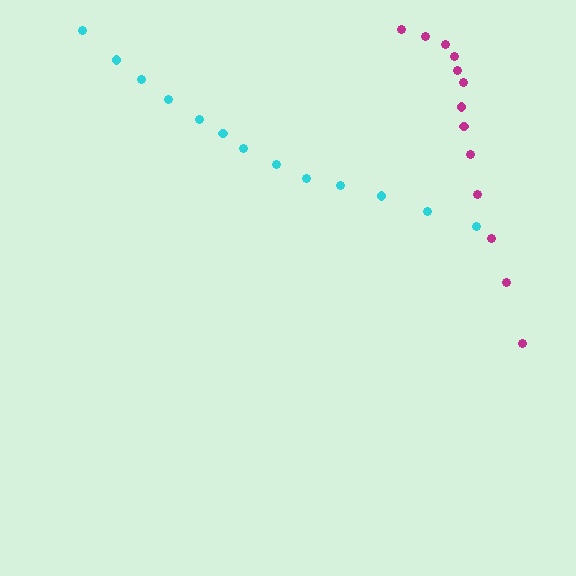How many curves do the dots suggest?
There are 2 distinct paths.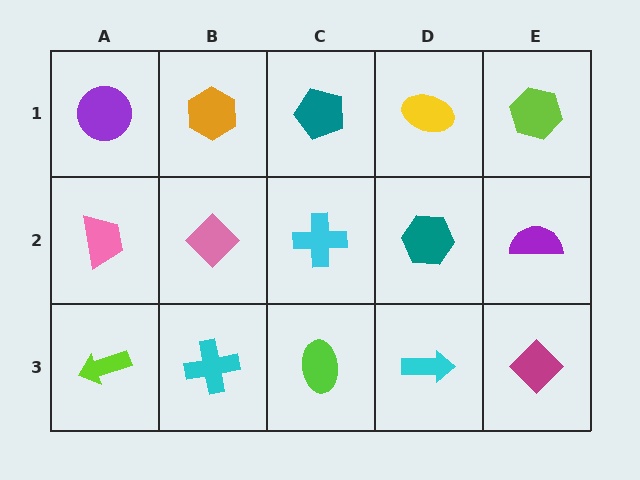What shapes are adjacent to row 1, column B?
A pink diamond (row 2, column B), a purple circle (row 1, column A), a teal pentagon (row 1, column C).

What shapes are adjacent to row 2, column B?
An orange hexagon (row 1, column B), a cyan cross (row 3, column B), a pink trapezoid (row 2, column A), a cyan cross (row 2, column C).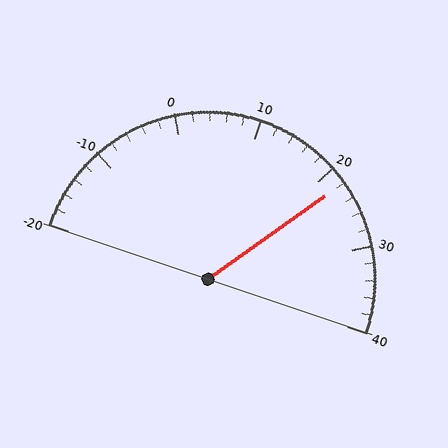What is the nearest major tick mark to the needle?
The nearest major tick mark is 20.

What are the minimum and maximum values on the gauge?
The gauge ranges from -20 to 40.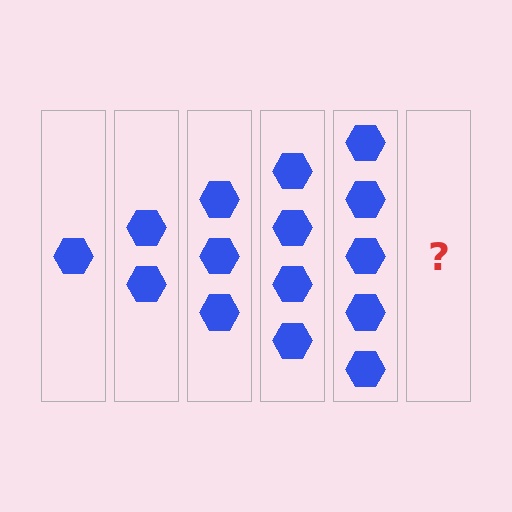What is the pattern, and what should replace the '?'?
The pattern is that each step adds one more hexagon. The '?' should be 6 hexagons.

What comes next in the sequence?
The next element should be 6 hexagons.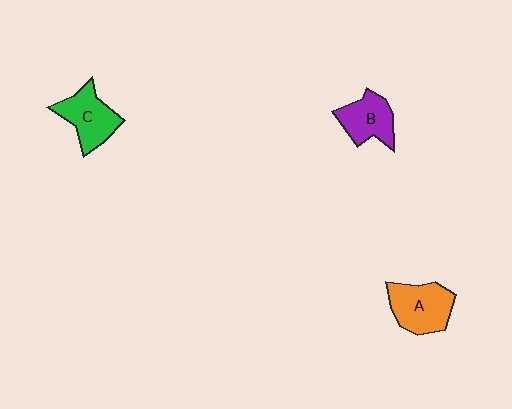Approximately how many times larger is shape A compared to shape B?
Approximately 1.2 times.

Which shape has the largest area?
Shape A (orange).